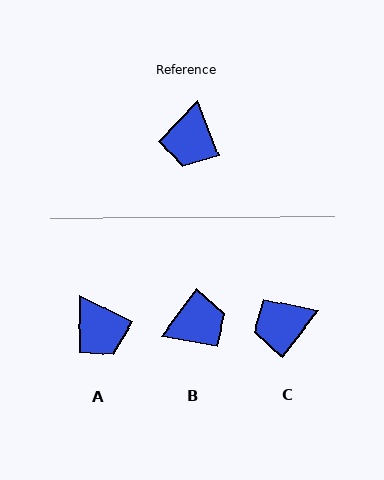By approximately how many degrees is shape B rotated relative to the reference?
Approximately 123 degrees counter-clockwise.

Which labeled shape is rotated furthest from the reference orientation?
B, about 123 degrees away.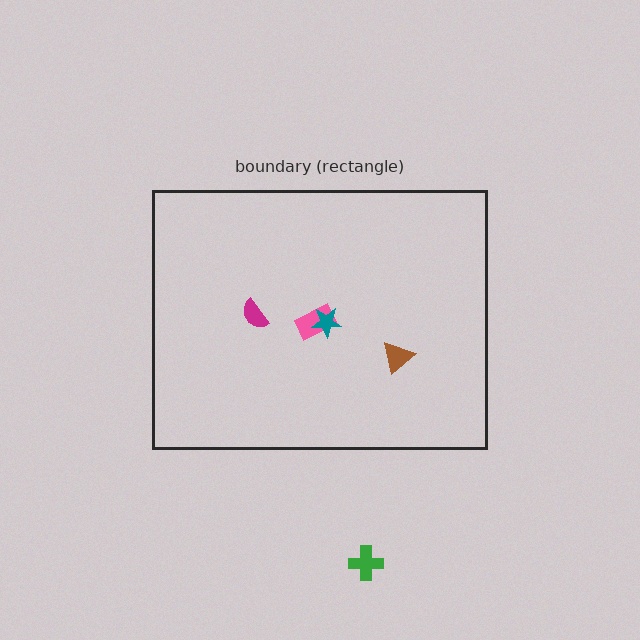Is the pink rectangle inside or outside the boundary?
Inside.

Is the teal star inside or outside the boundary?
Inside.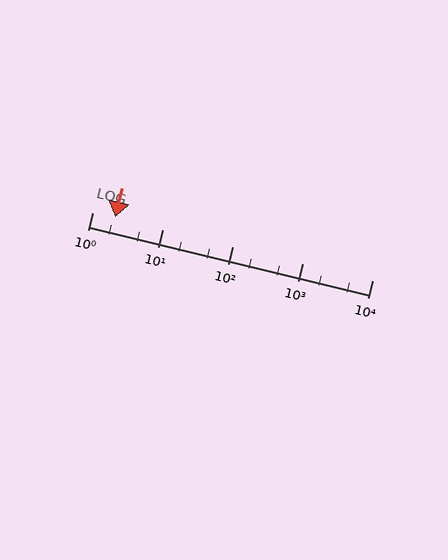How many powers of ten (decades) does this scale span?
The scale spans 4 decades, from 1 to 10000.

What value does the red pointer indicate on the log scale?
The pointer indicates approximately 2.1.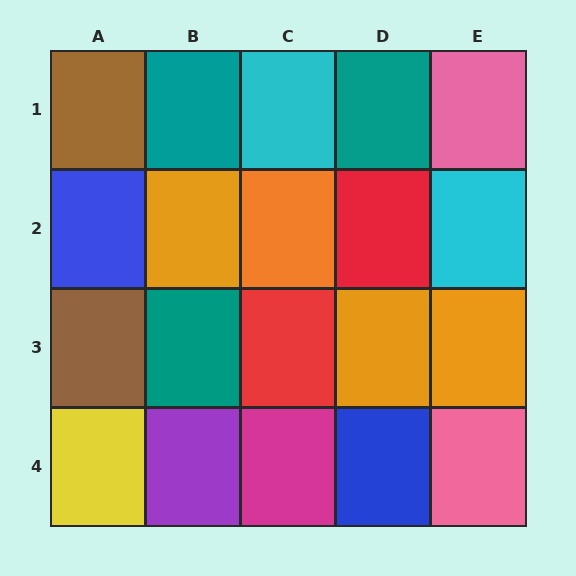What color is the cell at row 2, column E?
Cyan.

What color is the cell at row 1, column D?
Teal.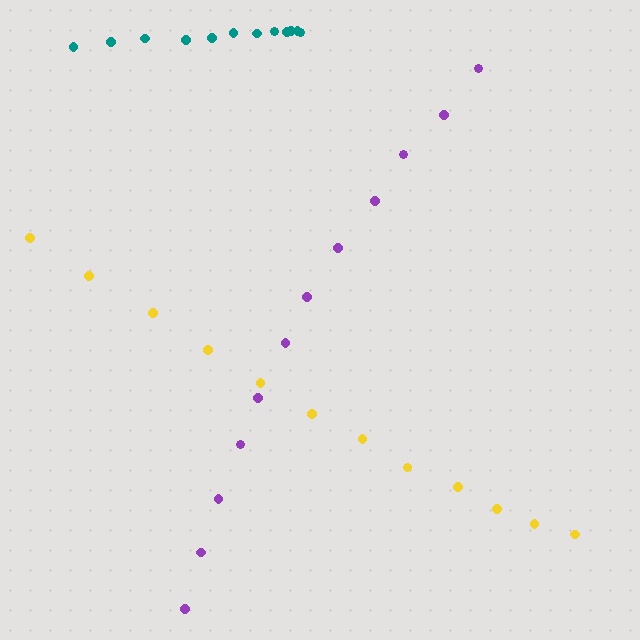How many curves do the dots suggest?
There are 3 distinct paths.